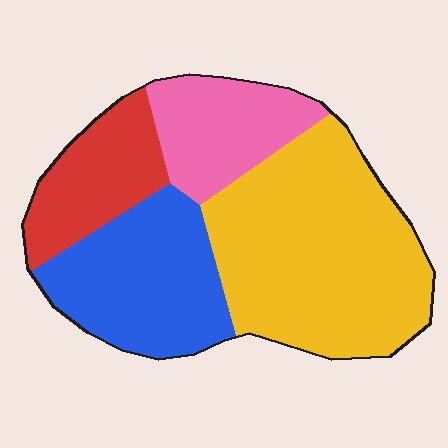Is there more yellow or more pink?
Yellow.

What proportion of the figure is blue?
Blue covers roughly 25% of the figure.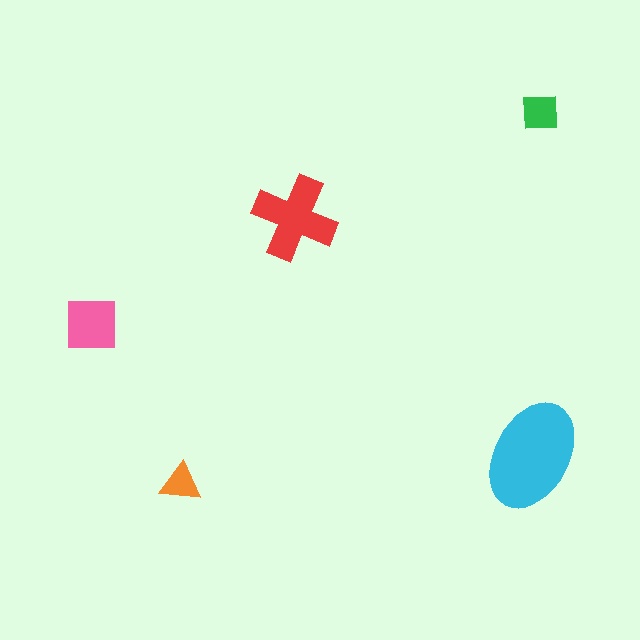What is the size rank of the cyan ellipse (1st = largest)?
1st.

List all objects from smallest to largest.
The orange triangle, the green square, the pink square, the red cross, the cyan ellipse.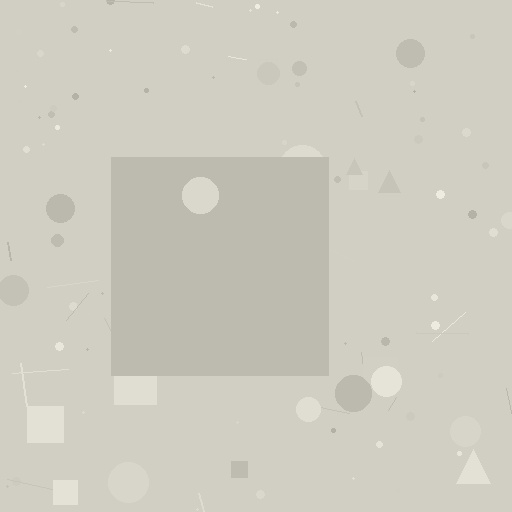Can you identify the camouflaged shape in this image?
The camouflaged shape is a square.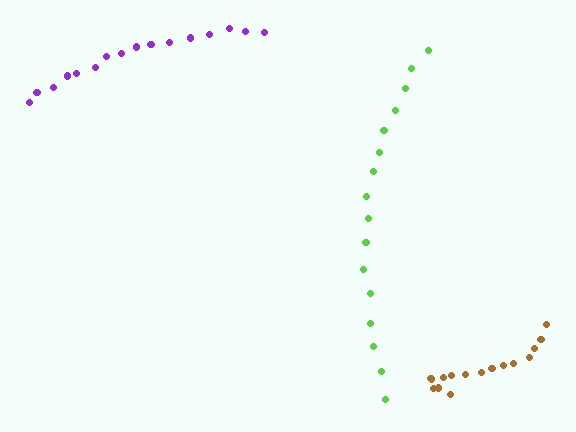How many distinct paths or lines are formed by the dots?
There are 3 distinct paths.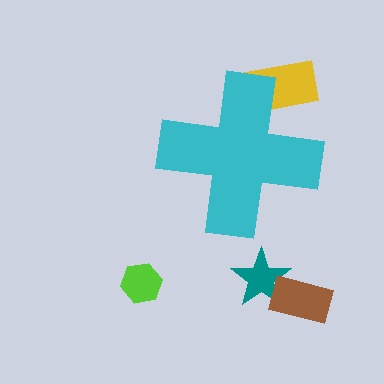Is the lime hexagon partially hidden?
No, the lime hexagon is fully visible.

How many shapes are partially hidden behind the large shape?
1 shape is partially hidden.